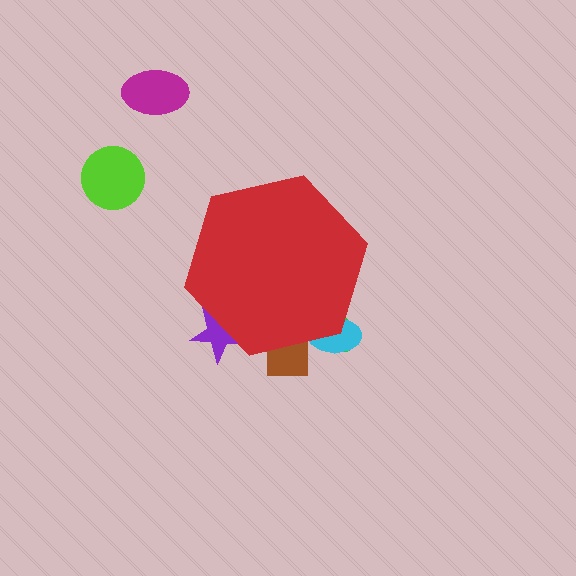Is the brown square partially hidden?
Yes, the brown square is partially hidden behind the red hexagon.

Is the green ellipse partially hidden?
Yes, the green ellipse is partially hidden behind the red hexagon.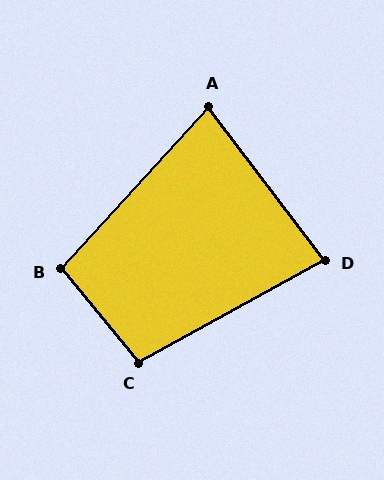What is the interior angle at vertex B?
Approximately 98 degrees (obtuse).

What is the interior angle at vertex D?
Approximately 82 degrees (acute).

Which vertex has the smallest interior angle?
A, at approximately 80 degrees.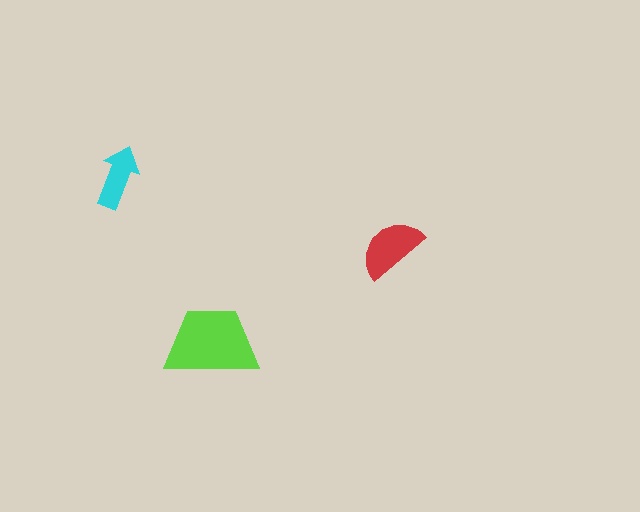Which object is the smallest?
The cyan arrow.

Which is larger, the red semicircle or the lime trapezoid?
The lime trapezoid.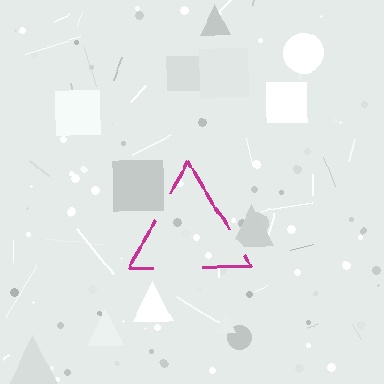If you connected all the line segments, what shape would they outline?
They would outline a triangle.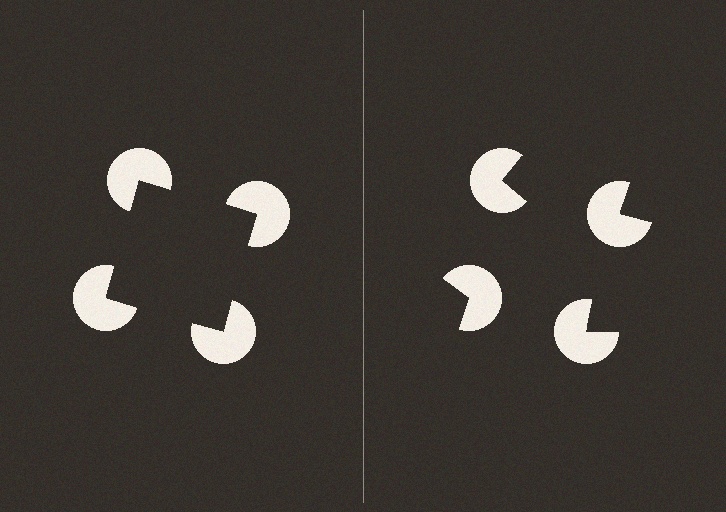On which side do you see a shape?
An illusory square appears on the left side. On the right side the wedge cuts are rotated, so no coherent shape forms.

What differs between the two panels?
The pac-man discs are positioned identically on both sides; only the wedge orientations differ. On the left they align to a square; on the right they are misaligned.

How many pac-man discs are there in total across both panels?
8 — 4 on each side.